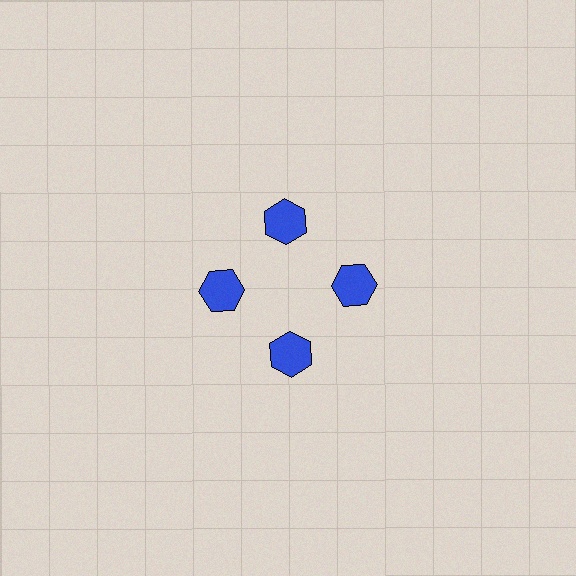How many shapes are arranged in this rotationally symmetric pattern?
There are 4 shapes, arranged in 4 groups of 1.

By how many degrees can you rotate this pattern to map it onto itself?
The pattern maps onto itself every 90 degrees of rotation.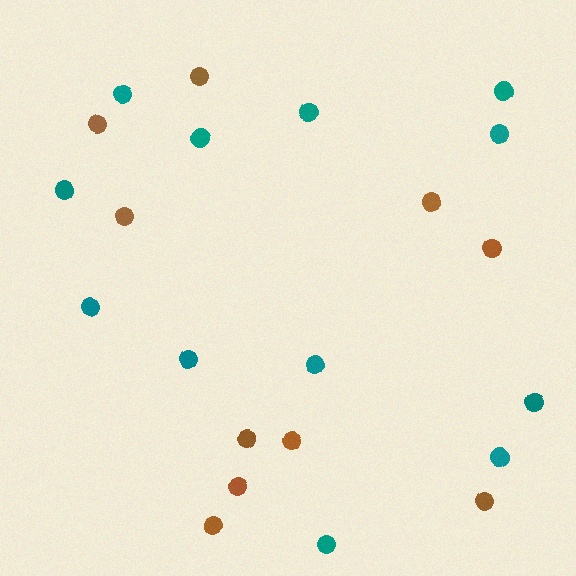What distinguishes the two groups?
There are 2 groups: one group of brown circles (10) and one group of teal circles (12).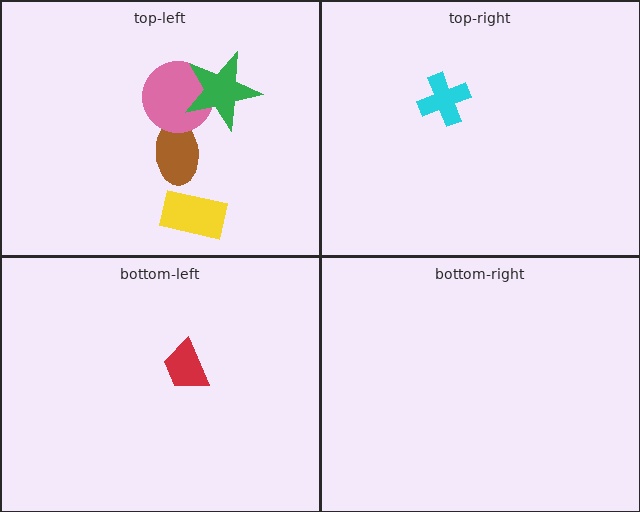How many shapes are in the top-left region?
4.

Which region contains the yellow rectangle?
The top-left region.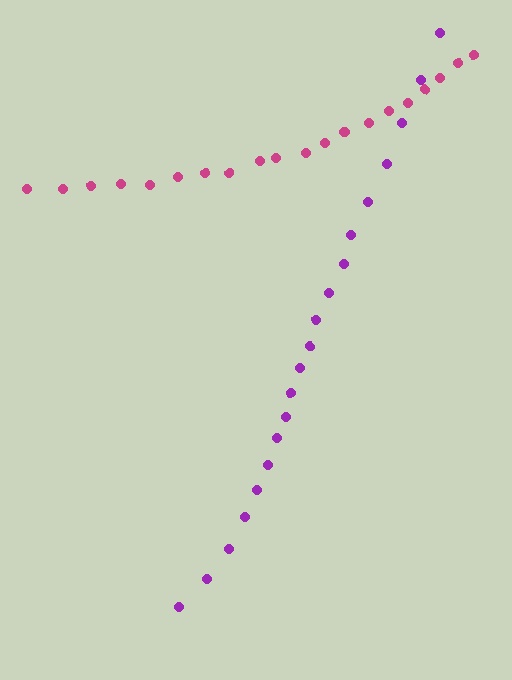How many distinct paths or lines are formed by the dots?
There are 2 distinct paths.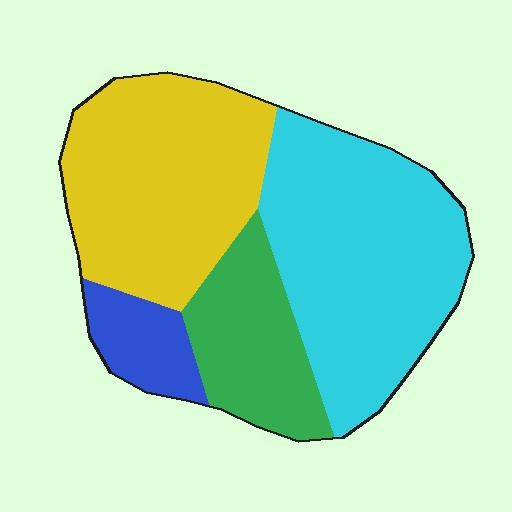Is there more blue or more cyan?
Cyan.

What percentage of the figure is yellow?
Yellow takes up about one third (1/3) of the figure.